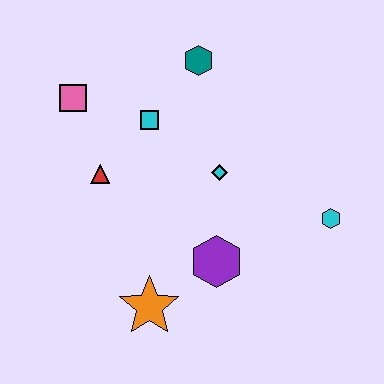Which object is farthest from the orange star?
The teal hexagon is farthest from the orange star.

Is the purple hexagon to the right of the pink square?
Yes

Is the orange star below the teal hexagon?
Yes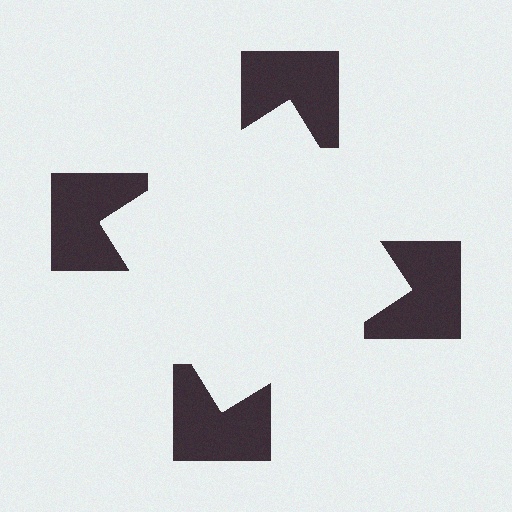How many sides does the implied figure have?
4 sides.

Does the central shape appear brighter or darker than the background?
It typically appears slightly brighter than the background, even though no actual brightness change is drawn.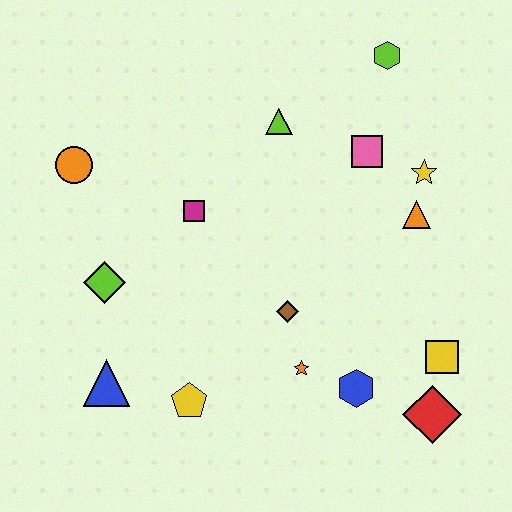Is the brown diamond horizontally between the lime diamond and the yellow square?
Yes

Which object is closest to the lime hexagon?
The pink square is closest to the lime hexagon.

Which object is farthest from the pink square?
The blue triangle is farthest from the pink square.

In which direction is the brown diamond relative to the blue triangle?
The brown diamond is to the right of the blue triangle.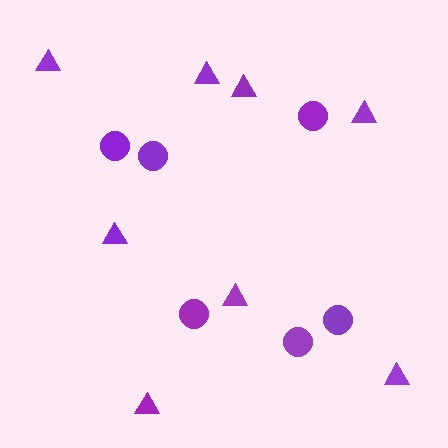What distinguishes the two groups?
There are 2 groups: one group of triangles (8) and one group of circles (6).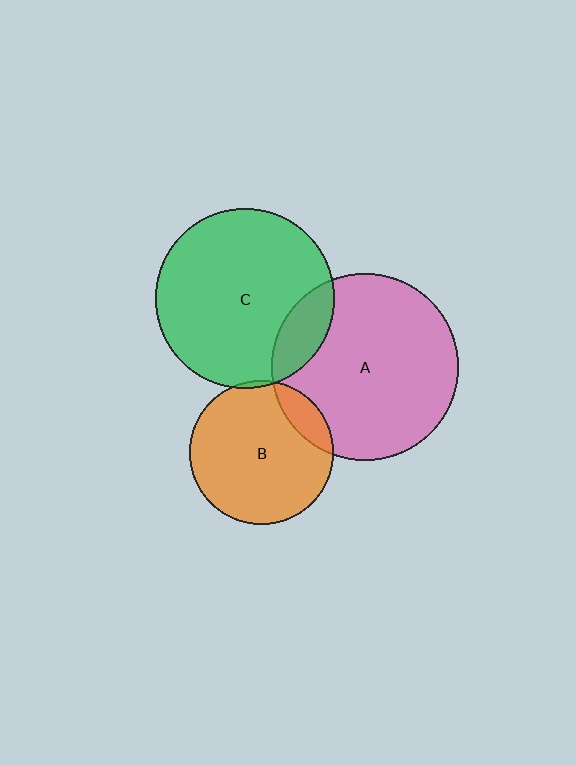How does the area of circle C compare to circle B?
Approximately 1.6 times.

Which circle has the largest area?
Circle A (pink).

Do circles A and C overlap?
Yes.